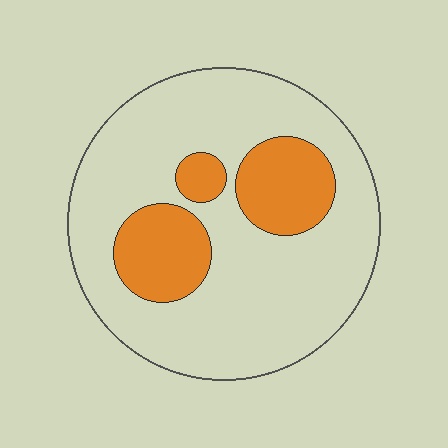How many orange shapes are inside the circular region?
3.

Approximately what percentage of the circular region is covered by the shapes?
Approximately 25%.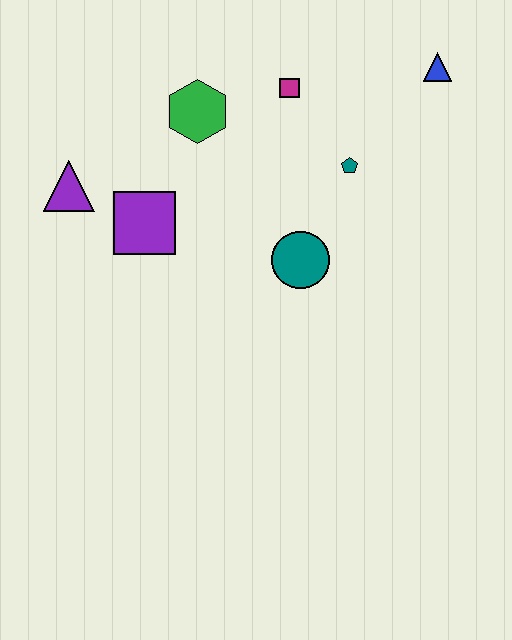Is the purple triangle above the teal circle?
Yes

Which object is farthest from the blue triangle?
The purple triangle is farthest from the blue triangle.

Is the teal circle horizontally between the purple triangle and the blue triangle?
Yes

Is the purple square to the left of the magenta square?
Yes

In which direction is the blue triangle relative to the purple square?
The blue triangle is to the right of the purple square.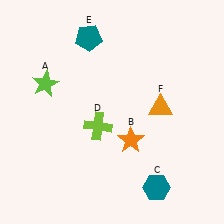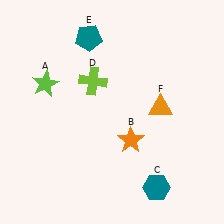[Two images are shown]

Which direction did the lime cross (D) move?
The lime cross (D) moved up.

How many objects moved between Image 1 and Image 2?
1 object moved between the two images.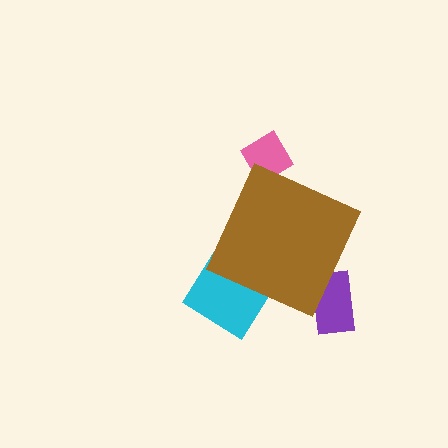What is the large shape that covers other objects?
A brown diamond.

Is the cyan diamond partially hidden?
Yes, the cyan diamond is partially hidden behind the brown diamond.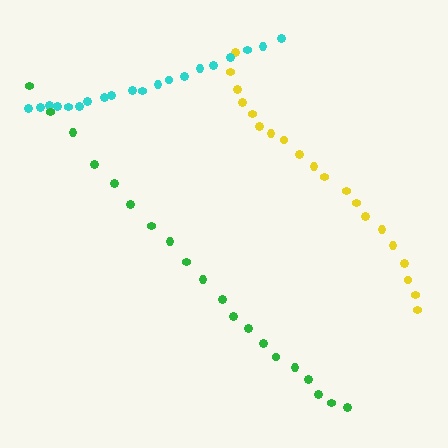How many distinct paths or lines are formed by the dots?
There are 3 distinct paths.